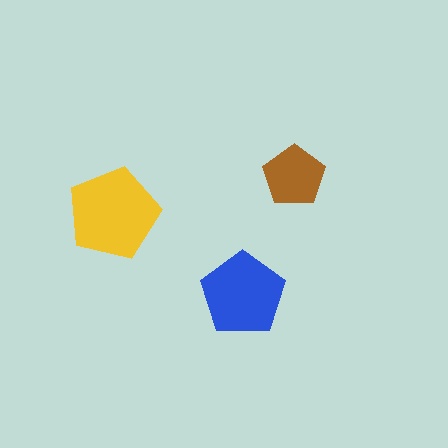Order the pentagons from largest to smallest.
the yellow one, the blue one, the brown one.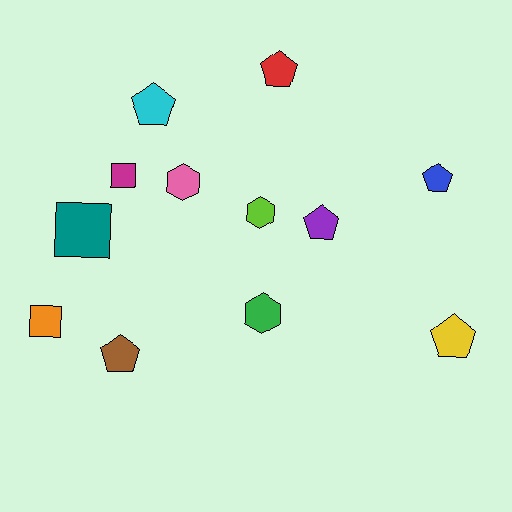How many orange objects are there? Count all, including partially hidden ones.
There is 1 orange object.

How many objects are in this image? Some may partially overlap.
There are 12 objects.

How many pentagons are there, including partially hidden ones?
There are 6 pentagons.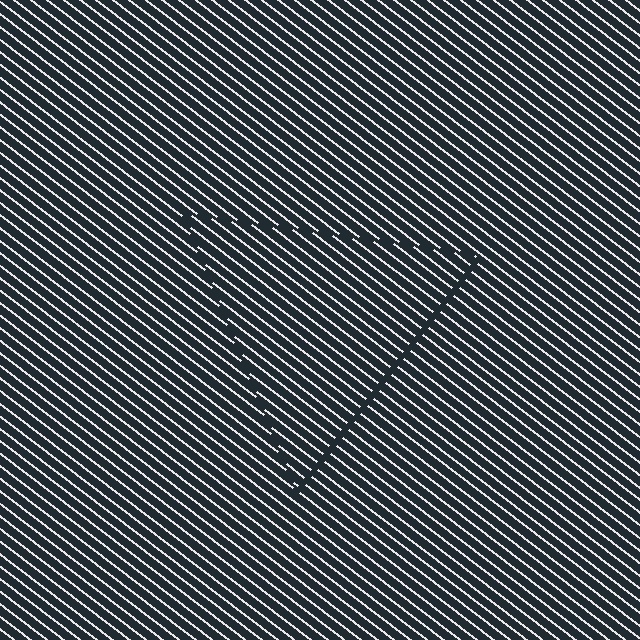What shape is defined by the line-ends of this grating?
An illusory triangle. The interior of the shape contains the same grating, shifted by half a period — the contour is defined by the phase discontinuity where line-ends from the inner and outer gratings abut.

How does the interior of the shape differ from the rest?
The interior of the shape contains the same grating, shifted by half a period — the contour is defined by the phase discontinuity where line-ends from the inner and outer gratings abut.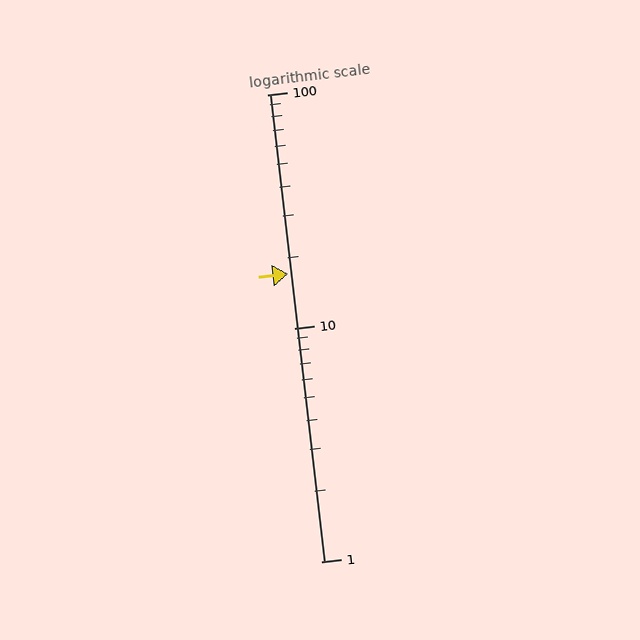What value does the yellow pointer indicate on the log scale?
The pointer indicates approximately 17.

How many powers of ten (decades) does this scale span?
The scale spans 2 decades, from 1 to 100.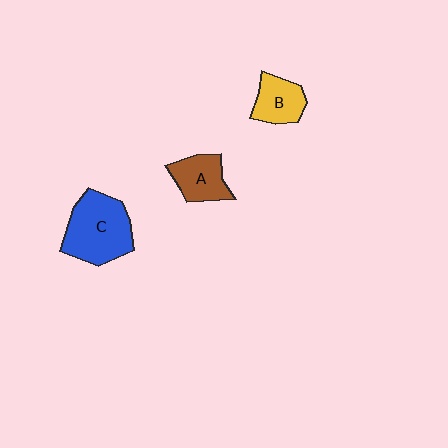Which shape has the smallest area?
Shape B (yellow).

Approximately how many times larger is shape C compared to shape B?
Approximately 1.9 times.